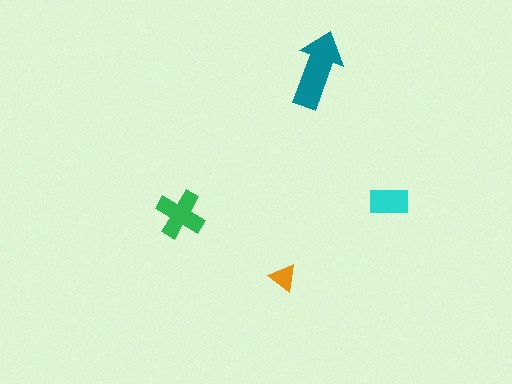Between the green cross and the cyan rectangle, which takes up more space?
The green cross.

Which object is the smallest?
The orange triangle.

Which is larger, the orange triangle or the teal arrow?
The teal arrow.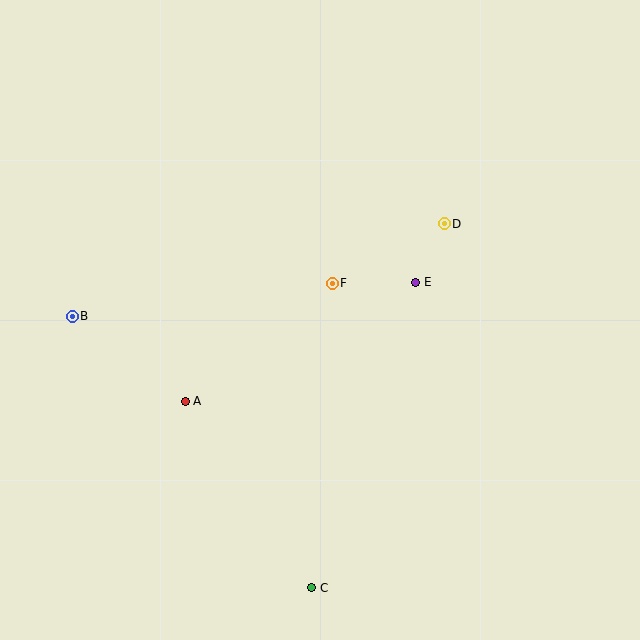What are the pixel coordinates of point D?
Point D is at (444, 224).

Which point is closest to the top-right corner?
Point D is closest to the top-right corner.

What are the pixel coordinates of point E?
Point E is at (416, 282).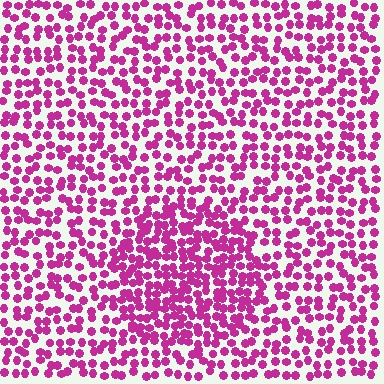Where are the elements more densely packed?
The elements are more densely packed inside the circle boundary.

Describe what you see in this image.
The image contains small magenta elements arranged at two different densities. A circle-shaped region is visible where the elements are more densely packed than the surrounding area.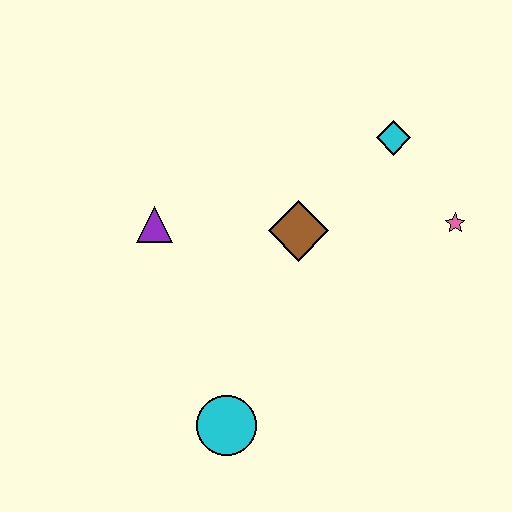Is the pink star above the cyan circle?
Yes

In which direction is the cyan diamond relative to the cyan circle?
The cyan diamond is above the cyan circle.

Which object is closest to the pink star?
The cyan diamond is closest to the pink star.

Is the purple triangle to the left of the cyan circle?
Yes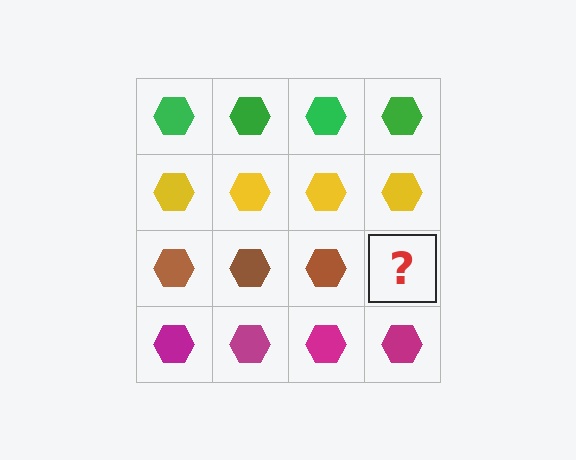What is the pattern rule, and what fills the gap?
The rule is that each row has a consistent color. The gap should be filled with a brown hexagon.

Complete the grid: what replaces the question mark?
The question mark should be replaced with a brown hexagon.